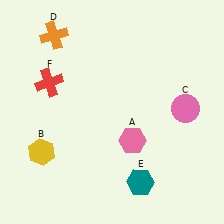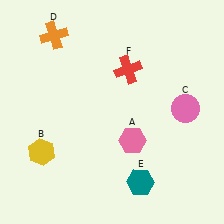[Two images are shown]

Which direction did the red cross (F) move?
The red cross (F) moved right.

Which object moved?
The red cross (F) moved right.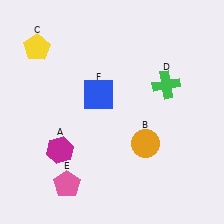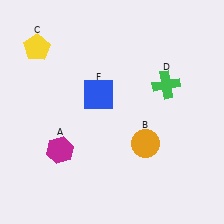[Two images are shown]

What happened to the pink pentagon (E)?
The pink pentagon (E) was removed in Image 2. It was in the bottom-left area of Image 1.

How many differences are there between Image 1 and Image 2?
There is 1 difference between the two images.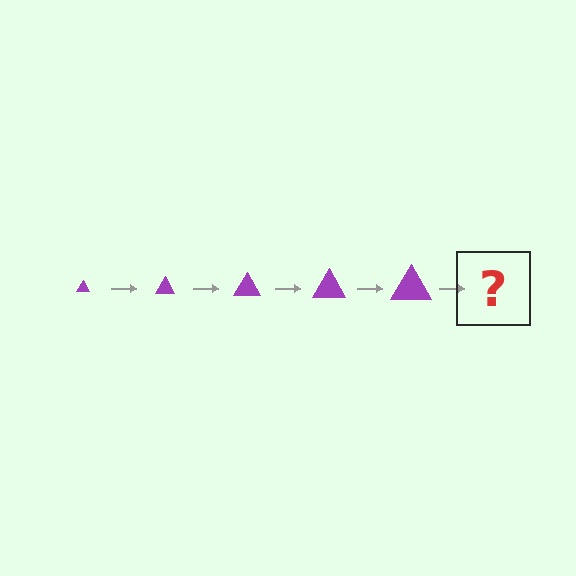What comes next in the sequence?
The next element should be a purple triangle, larger than the previous one.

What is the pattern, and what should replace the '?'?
The pattern is that the triangle gets progressively larger each step. The '?' should be a purple triangle, larger than the previous one.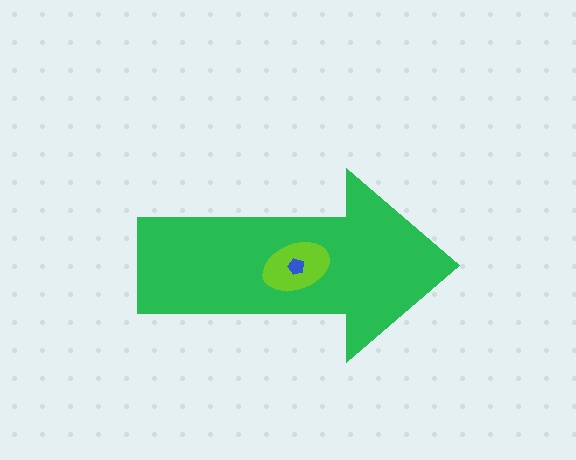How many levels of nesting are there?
3.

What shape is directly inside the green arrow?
The lime ellipse.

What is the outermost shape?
The green arrow.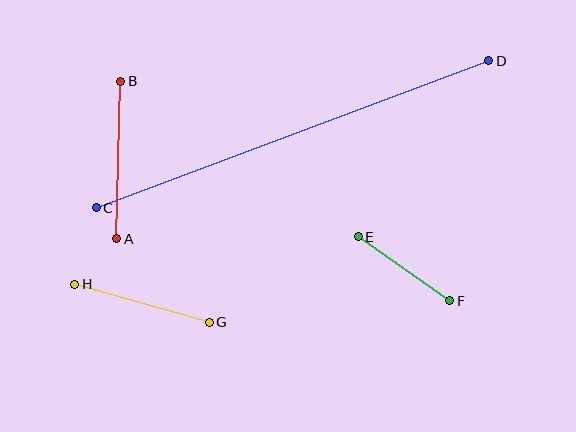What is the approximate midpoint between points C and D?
The midpoint is at approximately (292, 134) pixels.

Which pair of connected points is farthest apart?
Points C and D are farthest apart.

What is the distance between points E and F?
The distance is approximately 112 pixels.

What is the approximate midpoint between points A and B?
The midpoint is at approximately (119, 160) pixels.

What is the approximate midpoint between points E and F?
The midpoint is at approximately (404, 269) pixels.